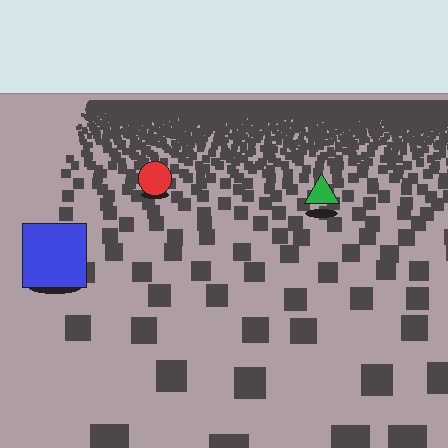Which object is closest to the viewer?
The blue square is closest. The texture marks near it are larger and more spread out.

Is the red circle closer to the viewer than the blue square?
No. The blue square is closer — you can tell from the texture gradient: the ground texture is coarser near it.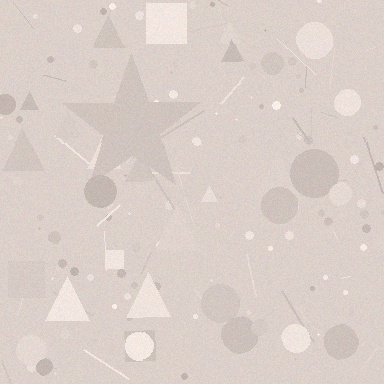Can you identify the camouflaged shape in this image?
The camouflaged shape is a star.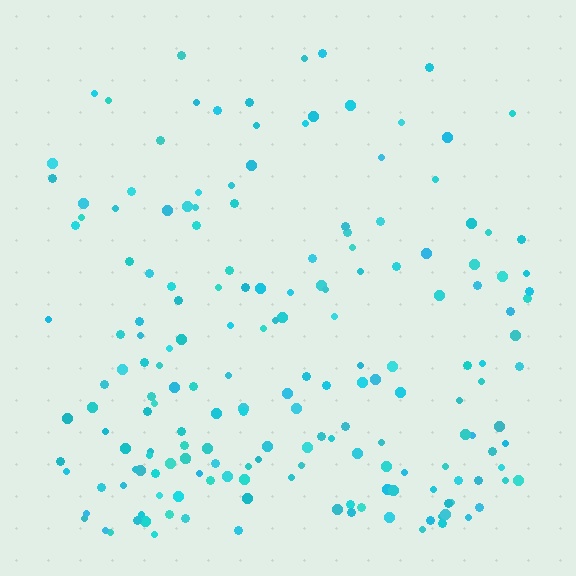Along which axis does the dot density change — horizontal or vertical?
Vertical.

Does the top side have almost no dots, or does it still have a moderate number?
Still a moderate number, just noticeably fewer than the bottom.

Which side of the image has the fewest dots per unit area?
The top.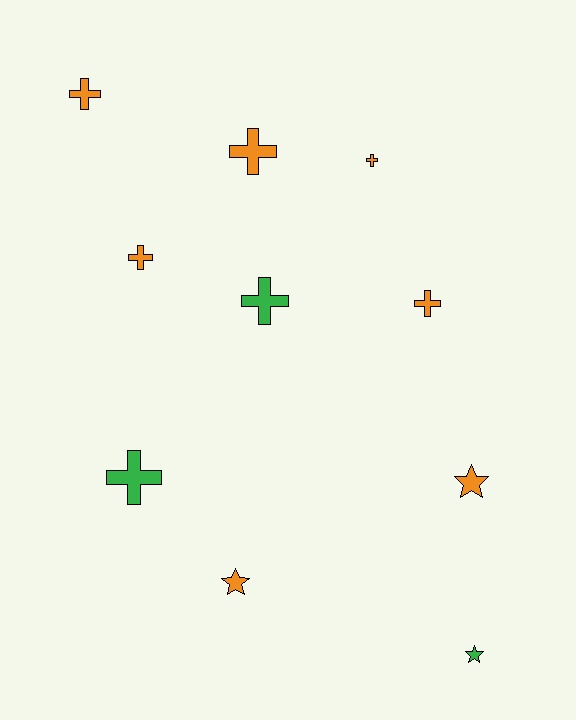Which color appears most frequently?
Orange, with 7 objects.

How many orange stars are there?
There are 2 orange stars.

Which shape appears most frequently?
Cross, with 7 objects.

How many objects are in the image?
There are 10 objects.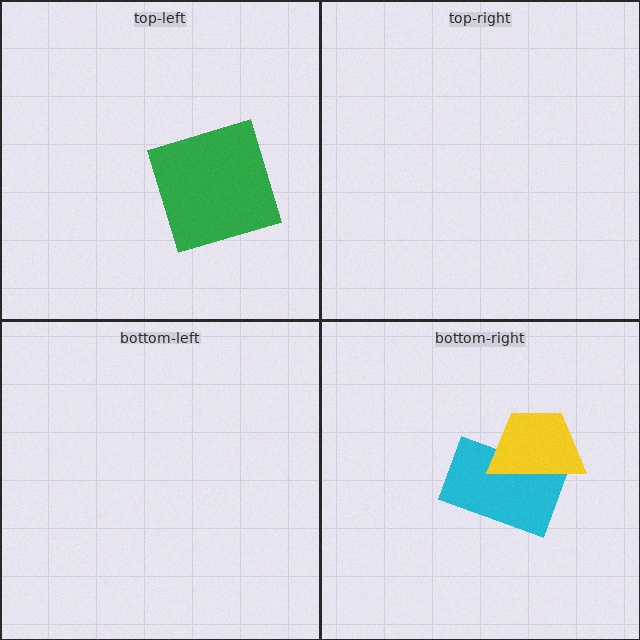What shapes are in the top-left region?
The green square.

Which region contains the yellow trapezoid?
The bottom-right region.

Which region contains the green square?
The top-left region.